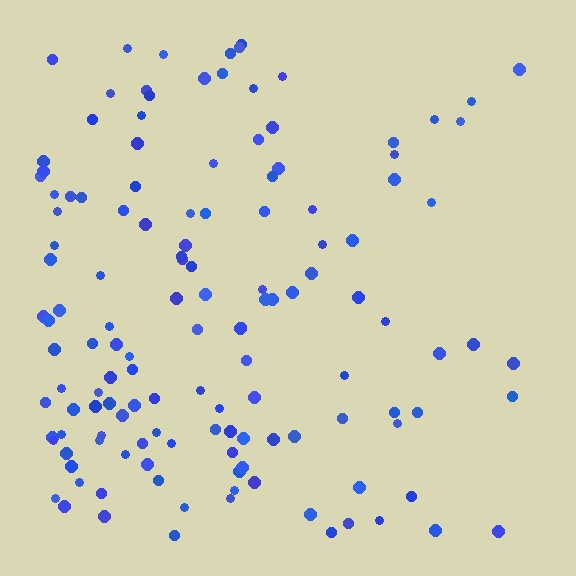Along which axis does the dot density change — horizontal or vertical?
Horizontal.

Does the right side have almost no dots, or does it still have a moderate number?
Still a moderate number, just noticeably fewer than the left.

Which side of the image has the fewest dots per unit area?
The right.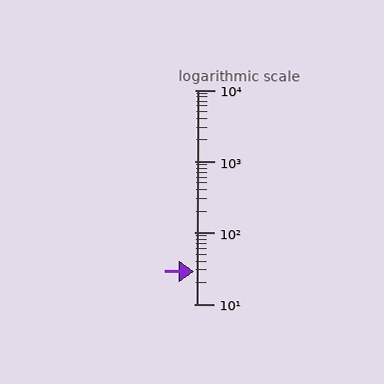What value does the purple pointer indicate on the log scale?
The pointer indicates approximately 29.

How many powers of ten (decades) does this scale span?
The scale spans 3 decades, from 10 to 10000.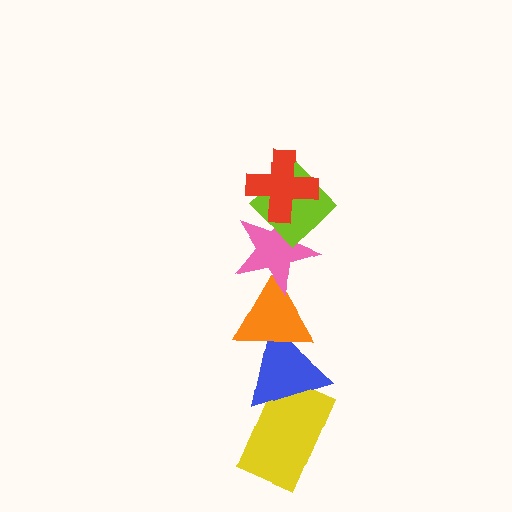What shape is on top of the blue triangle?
The orange triangle is on top of the blue triangle.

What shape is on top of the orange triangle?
The pink star is on top of the orange triangle.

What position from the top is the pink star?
The pink star is 3rd from the top.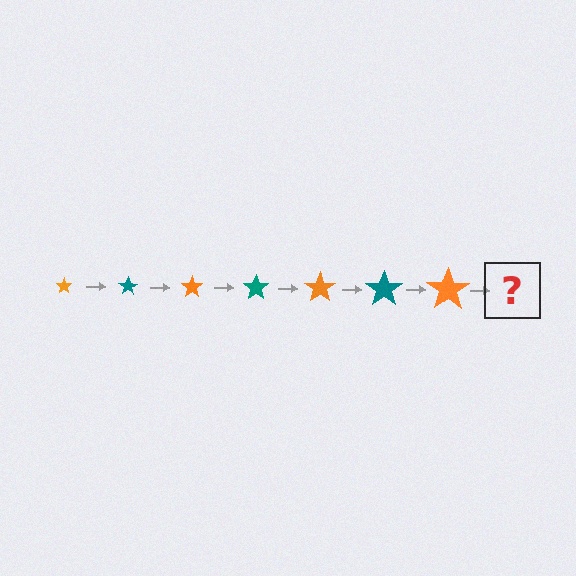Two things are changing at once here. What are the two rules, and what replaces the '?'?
The two rules are that the star grows larger each step and the color cycles through orange and teal. The '?' should be a teal star, larger than the previous one.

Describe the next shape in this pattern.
It should be a teal star, larger than the previous one.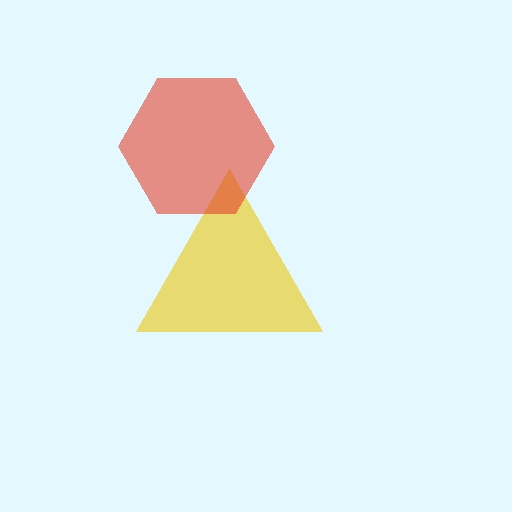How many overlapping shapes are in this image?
There are 2 overlapping shapes in the image.